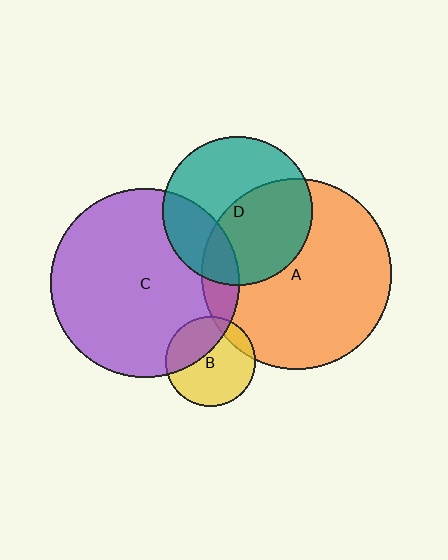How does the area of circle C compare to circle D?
Approximately 1.6 times.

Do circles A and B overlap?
Yes.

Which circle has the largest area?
Circle A (orange).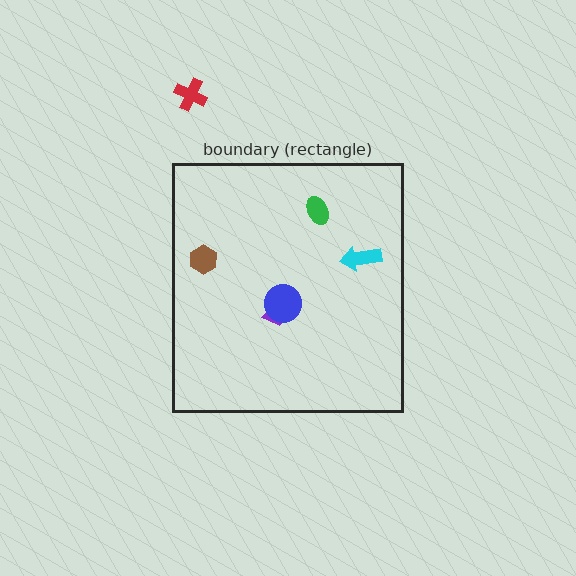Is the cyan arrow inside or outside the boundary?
Inside.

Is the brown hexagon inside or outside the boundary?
Inside.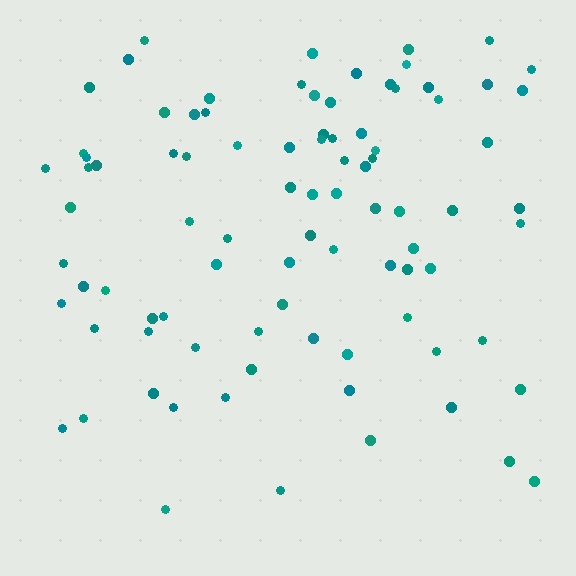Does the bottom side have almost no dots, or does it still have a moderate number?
Still a moderate number, just noticeably fewer than the top.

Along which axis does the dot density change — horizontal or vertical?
Vertical.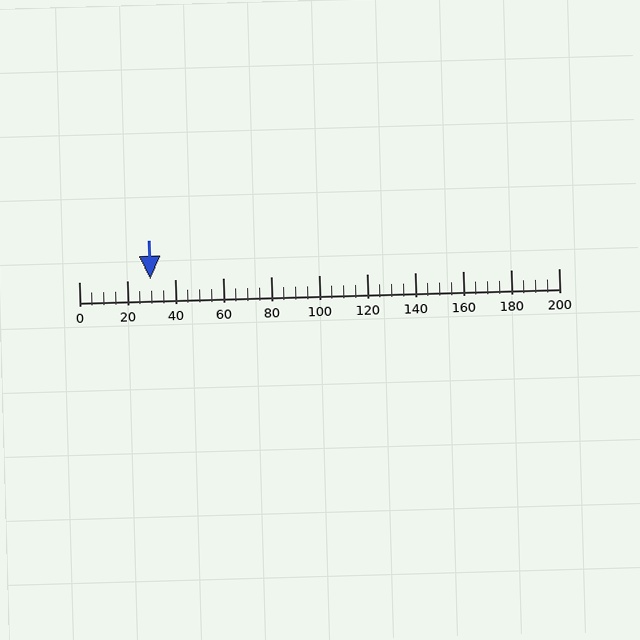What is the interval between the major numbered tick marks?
The major tick marks are spaced 20 units apart.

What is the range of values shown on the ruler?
The ruler shows values from 0 to 200.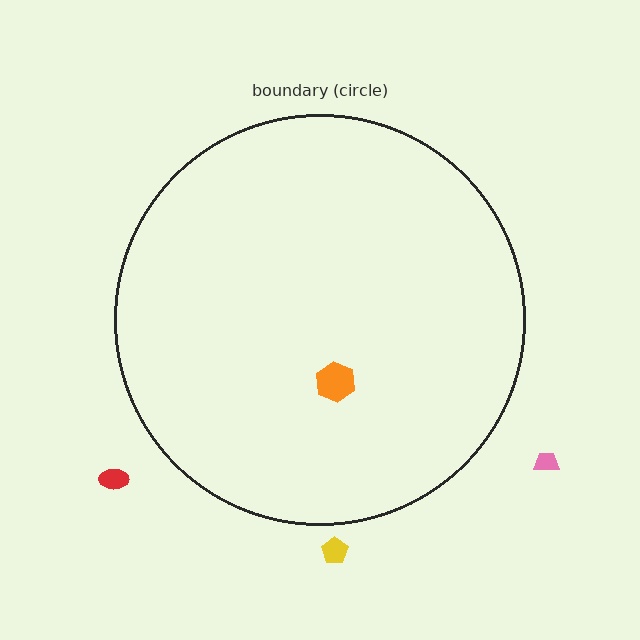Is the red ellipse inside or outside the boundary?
Outside.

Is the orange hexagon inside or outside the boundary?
Inside.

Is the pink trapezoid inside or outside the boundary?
Outside.